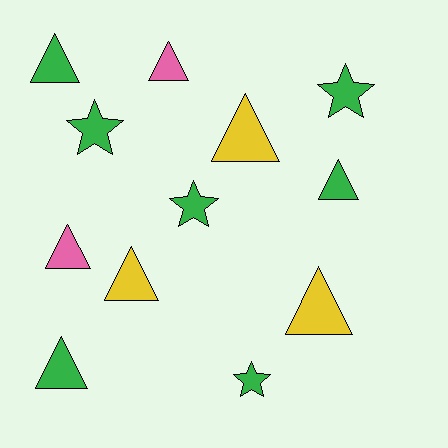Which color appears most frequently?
Green, with 7 objects.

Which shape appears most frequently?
Triangle, with 8 objects.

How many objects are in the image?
There are 12 objects.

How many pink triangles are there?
There are 2 pink triangles.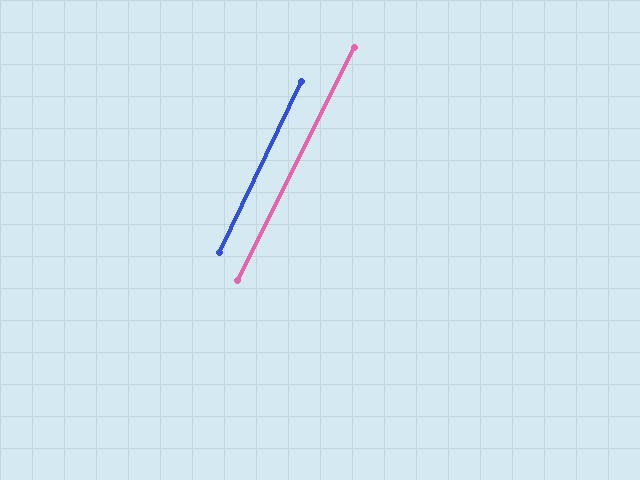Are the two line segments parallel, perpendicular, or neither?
Parallel — their directions differ by only 0.8°.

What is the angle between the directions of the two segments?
Approximately 1 degree.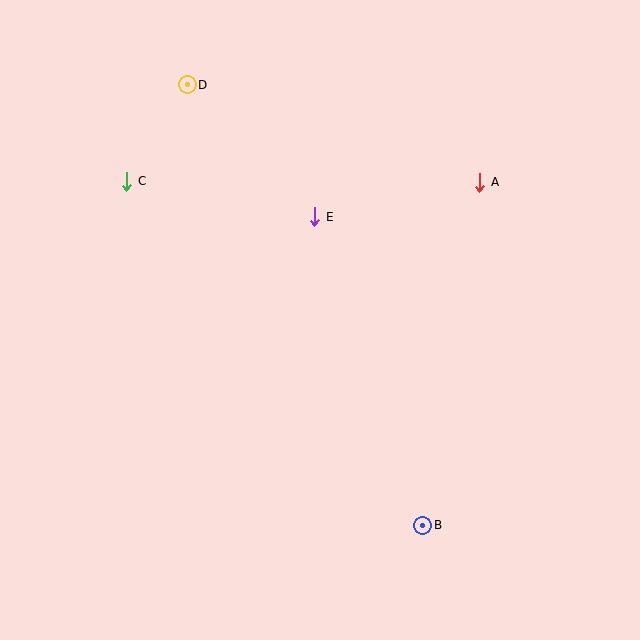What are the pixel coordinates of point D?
Point D is at (187, 85).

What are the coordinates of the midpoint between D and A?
The midpoint between D and A is at (334, 134).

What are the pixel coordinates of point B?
Point B is at (423, 525).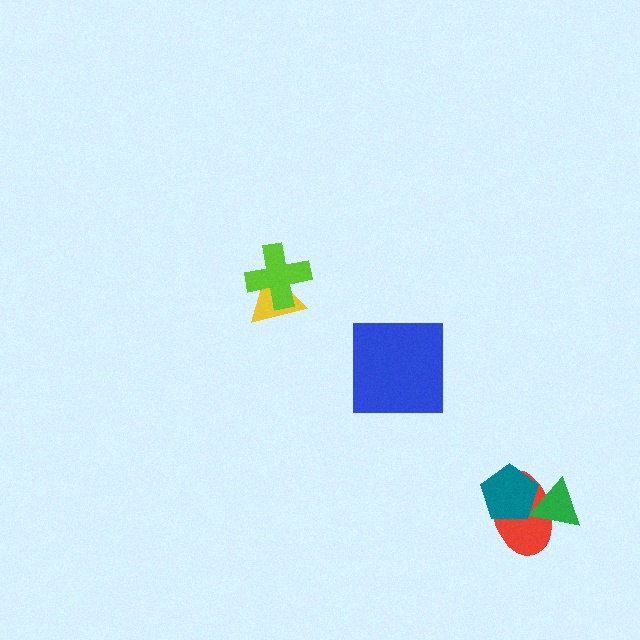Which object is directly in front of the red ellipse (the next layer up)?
The green triangle is directly in front of the red ellipse.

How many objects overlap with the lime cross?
1 object overlaps with the lime cross.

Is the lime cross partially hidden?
No, no other shape covers it.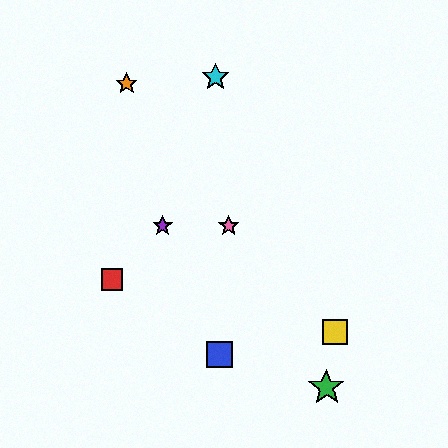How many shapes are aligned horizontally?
2 shapes (the purple star, the pink star) are aligned horizontally.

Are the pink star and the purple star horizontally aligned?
Yes, both are at y≈226.